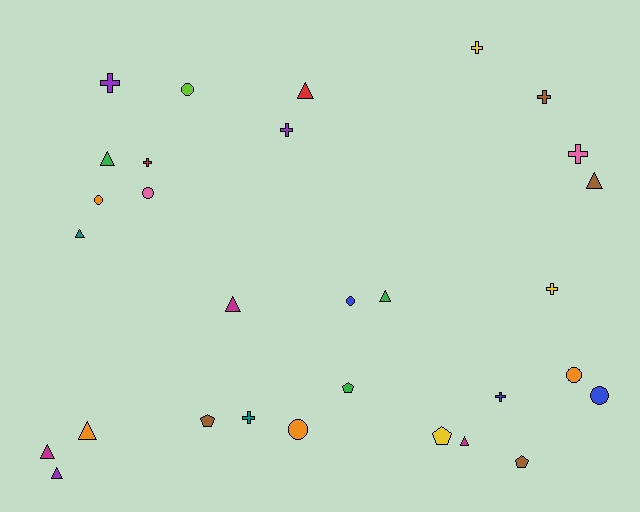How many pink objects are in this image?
There are 2 pink objects.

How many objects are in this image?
There are 30 objects.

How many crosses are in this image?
There are 9 crosses.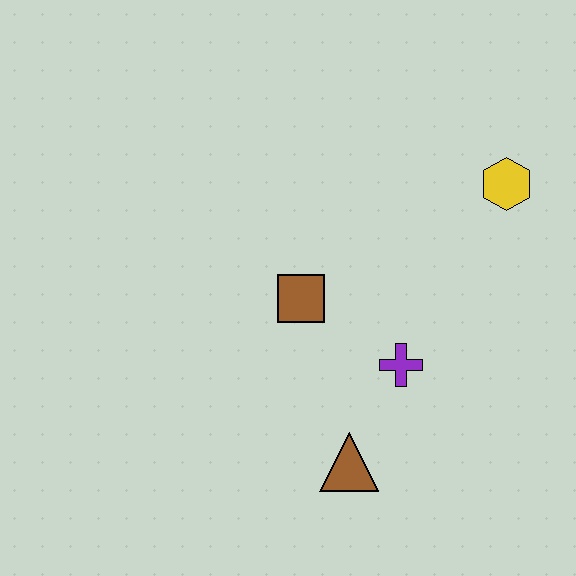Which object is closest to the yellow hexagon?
The purple cross is closest to the yellow hexagon.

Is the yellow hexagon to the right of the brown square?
Yes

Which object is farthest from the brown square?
The yellow hexagon is farthest from the brown square.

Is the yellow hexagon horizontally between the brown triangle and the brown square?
No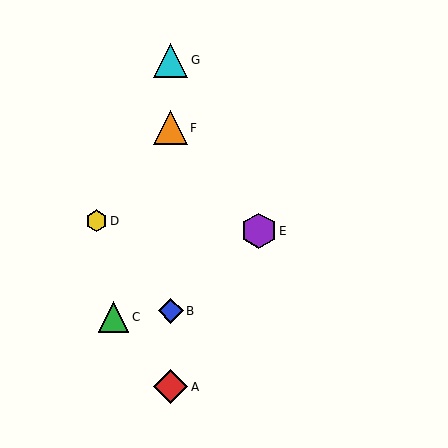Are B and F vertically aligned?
Yes, both are at x≈171.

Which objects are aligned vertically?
Objects A, B, F, G are aligned vertically.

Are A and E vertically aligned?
No, A is at x≈171 and E is at x≈259.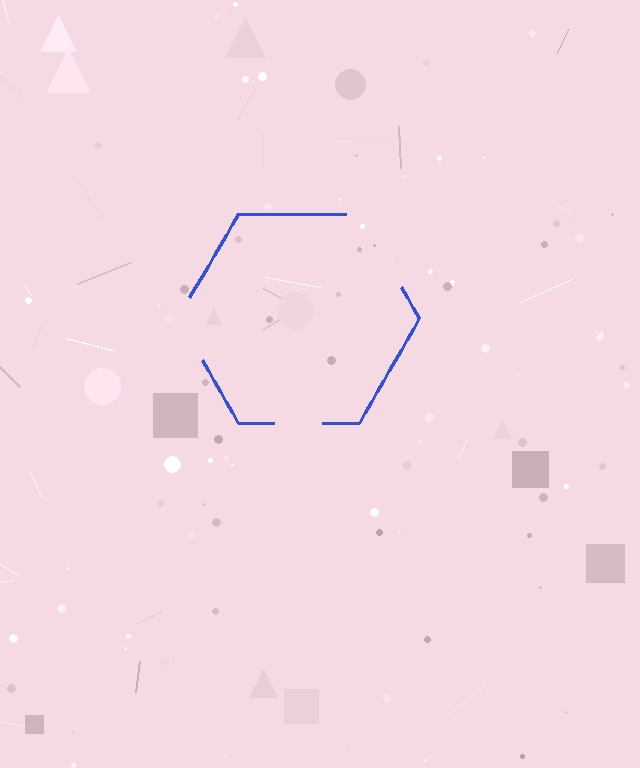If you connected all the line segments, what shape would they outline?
They would outline a hexagon.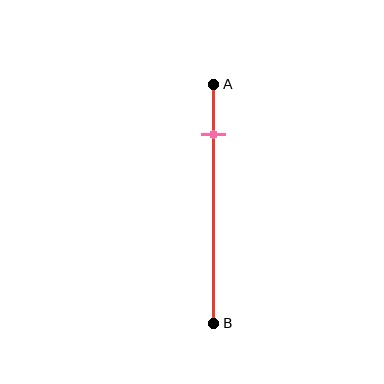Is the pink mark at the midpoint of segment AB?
No, the mark is at about 20% from A, not at the 50% midpoint.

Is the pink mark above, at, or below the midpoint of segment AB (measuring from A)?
The pink mark is above the midpoint of segment AB.